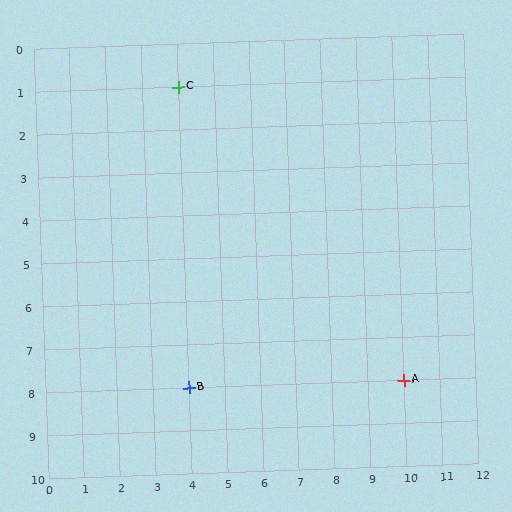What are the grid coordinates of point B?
Point B is at grid coordinates (4, 8).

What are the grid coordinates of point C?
Point C is at grid coordinates (4, 1).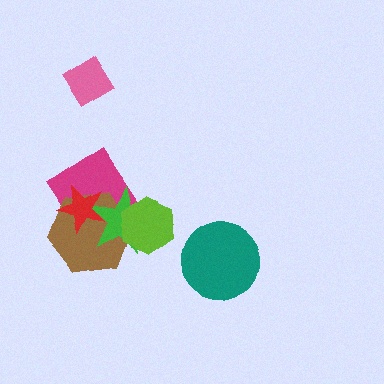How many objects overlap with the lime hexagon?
3 objects overlap with the lime hexagon.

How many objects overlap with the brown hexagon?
4 objects overlap with the brown hexagon.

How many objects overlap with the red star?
3 objects overlap with the red star.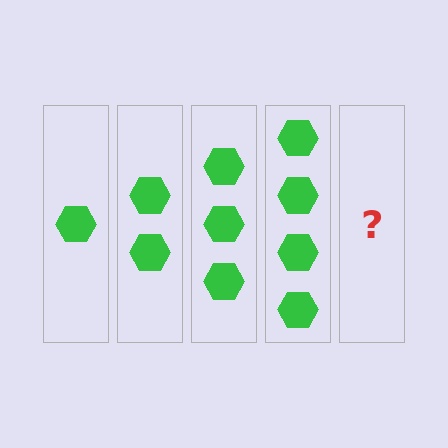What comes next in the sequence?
The next element should be 5 hexagons.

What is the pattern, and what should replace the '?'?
The pattern is that each step adds one more hexagon. The '?' should be 5 hexagons.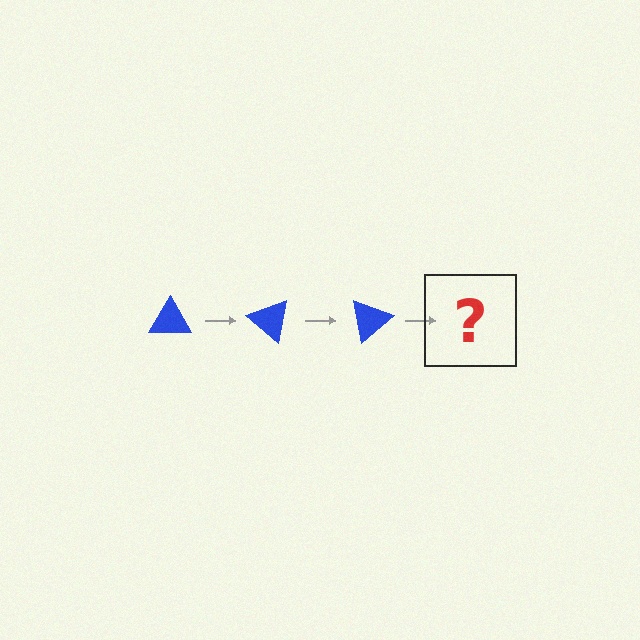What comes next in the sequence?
The next element should be a blue triangle rotated 120 degrees.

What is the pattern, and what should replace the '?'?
The pattern is that the triangle rotates 40 degrees each step. The '?' should be a blue triangle rotated 120 degrees.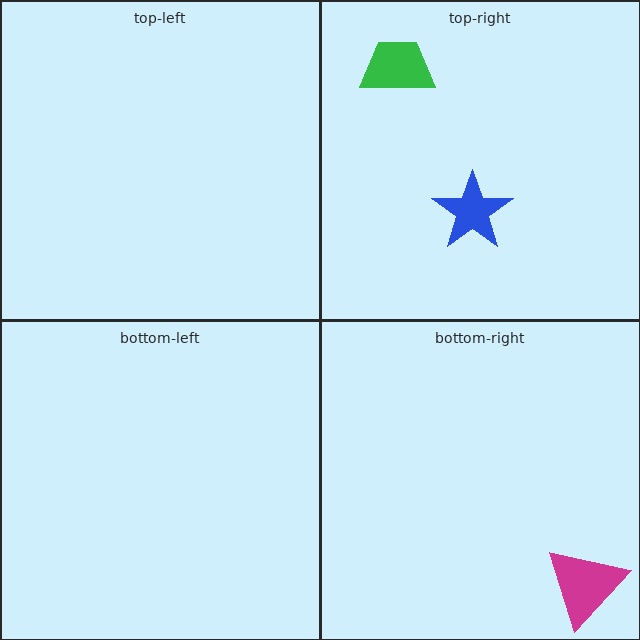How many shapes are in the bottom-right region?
1.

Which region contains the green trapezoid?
The top-right region.